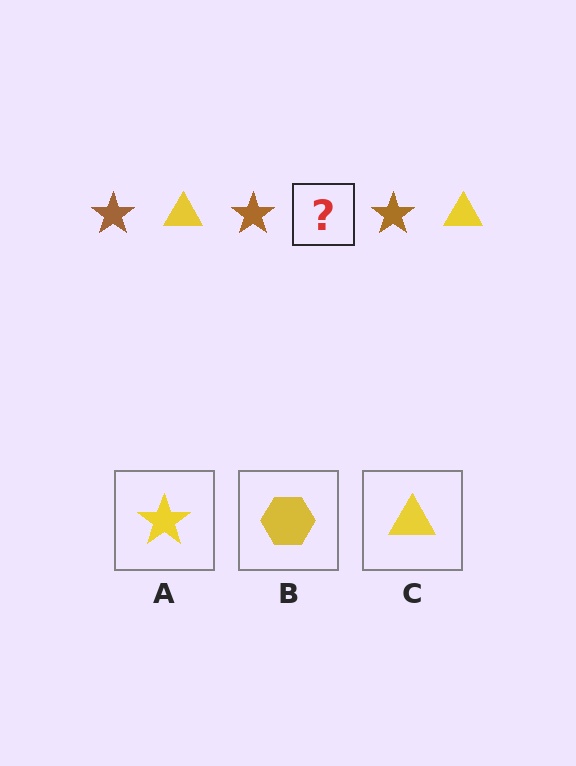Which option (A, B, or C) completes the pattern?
C.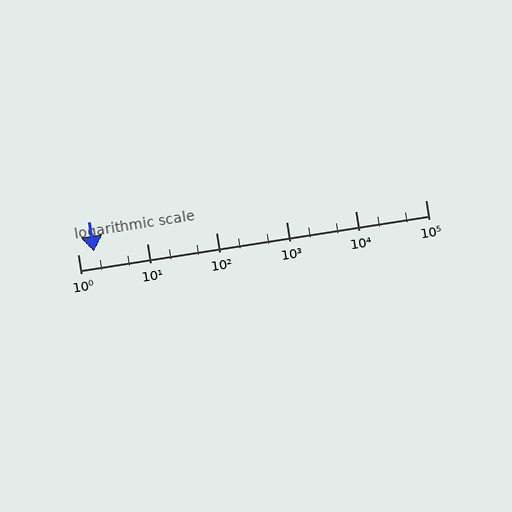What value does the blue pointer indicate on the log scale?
The pointer indicates approximately 1.7.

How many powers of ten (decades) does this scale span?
The scale spans 5 decades, from 1 to 100000.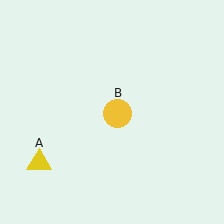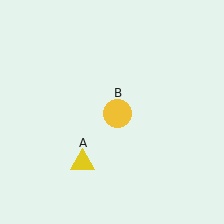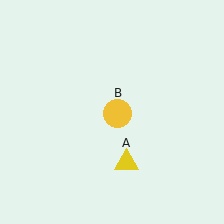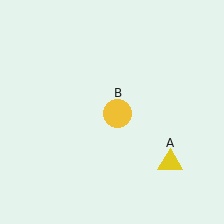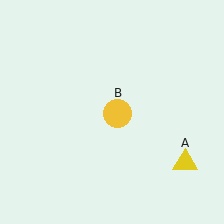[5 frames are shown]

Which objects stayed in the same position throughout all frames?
Yellow circle (object B) remained stationary.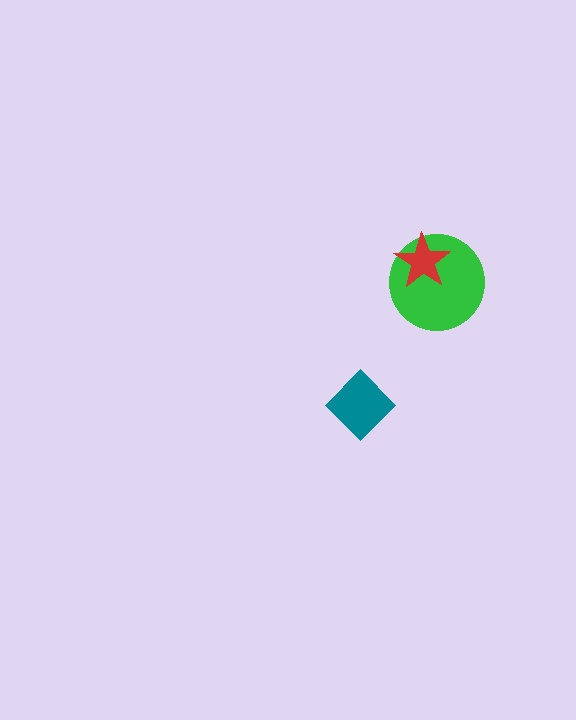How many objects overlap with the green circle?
1 object overlaps with the green circle.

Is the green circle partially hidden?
Yes, it is partially covered by another shape.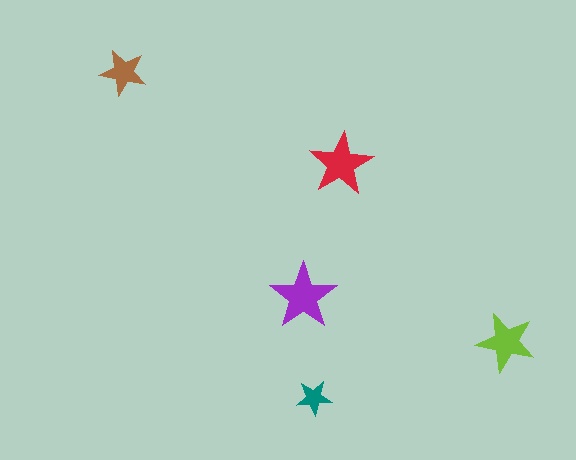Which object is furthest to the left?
The brown star is leftmost.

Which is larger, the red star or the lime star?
The red one.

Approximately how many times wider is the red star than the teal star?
About 2 times wider.